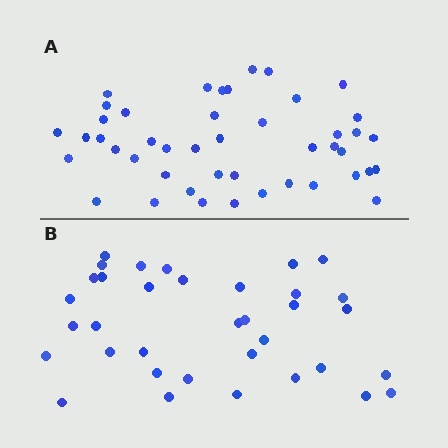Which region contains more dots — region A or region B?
Region A (the top region) has more dots.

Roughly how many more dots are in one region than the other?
Region A has roughly 10 or so more dots than region B.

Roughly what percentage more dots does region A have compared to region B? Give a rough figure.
About 30% more.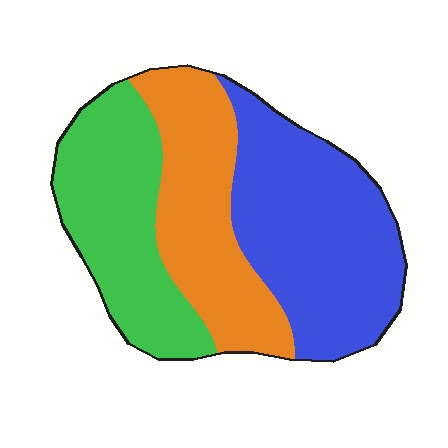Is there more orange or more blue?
Blue.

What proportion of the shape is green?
Green takes up about one third (1/3) of the shape.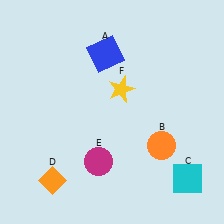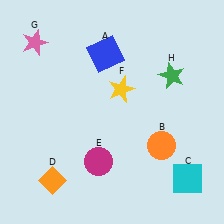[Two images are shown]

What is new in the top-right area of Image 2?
A green star (H) was added in the top-right area of Image 2.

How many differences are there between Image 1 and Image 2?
There are 2 differences between the two images.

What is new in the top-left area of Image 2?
A pink star (G) was added in the top-left area of Image 2.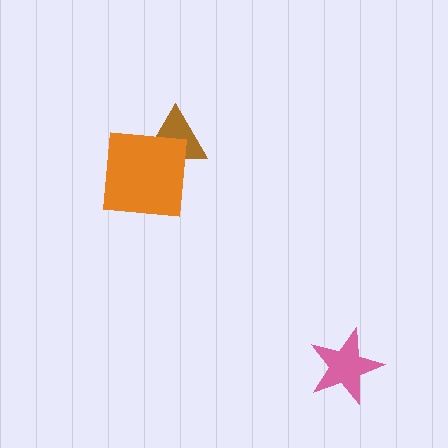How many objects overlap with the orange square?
1 object overlaps with the orange square.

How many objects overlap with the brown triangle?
1 object overlaps with the brown triangle.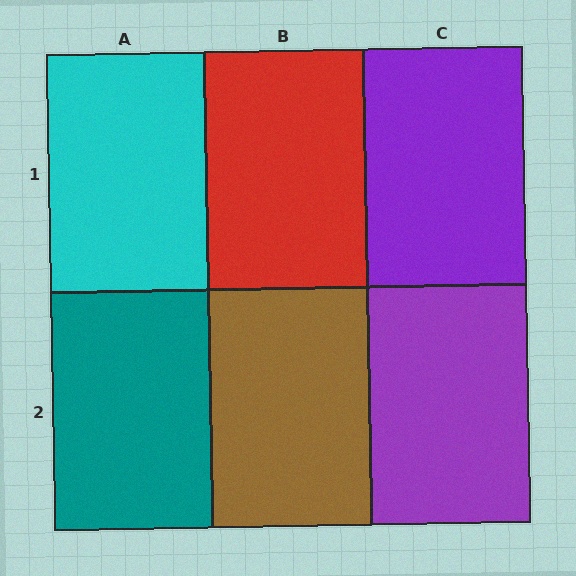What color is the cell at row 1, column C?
Purple.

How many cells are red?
1 cell is red.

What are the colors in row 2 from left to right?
Teal, brown, purple.